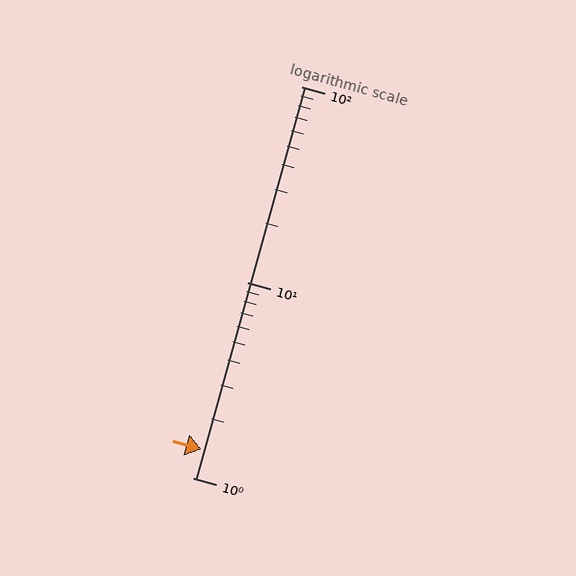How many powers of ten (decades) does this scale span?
The scale spans 2 decades, from 1 to 100.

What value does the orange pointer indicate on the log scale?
The pointer indicates approximately 1.4.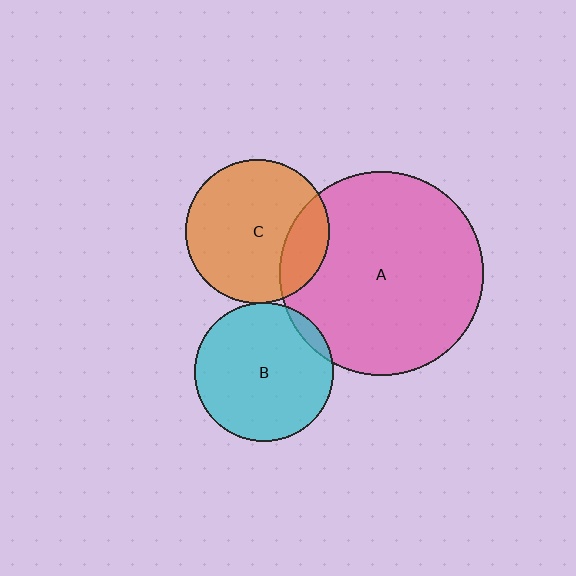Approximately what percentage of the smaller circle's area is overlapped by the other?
Approximately 20%.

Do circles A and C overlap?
Yes.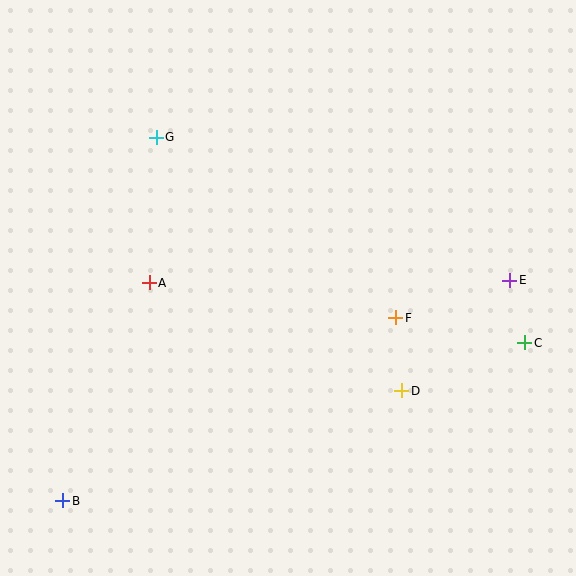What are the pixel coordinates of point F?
Point F is at (396, 318).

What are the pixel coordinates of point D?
Point D is at (402, 391).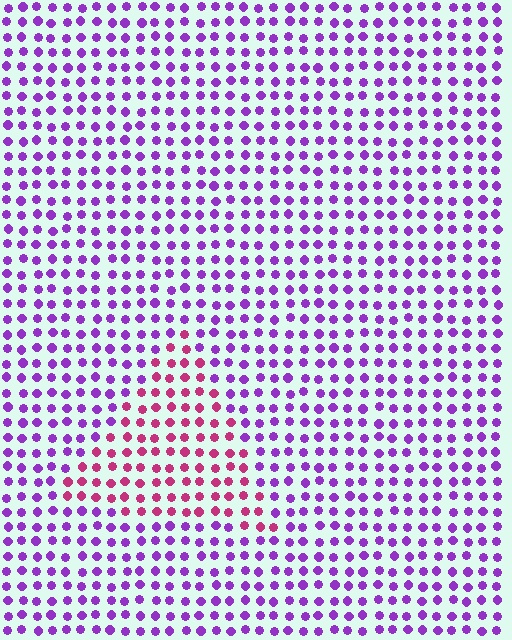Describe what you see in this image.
The image is filled with small purple elements in a uniform arrangement. A triangle-shaped region is visible where the elements are tinted to a slightly different hue, forming a subtle color boundary.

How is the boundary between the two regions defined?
The boundary is defined purely by a slight shift in hue (about 49 degrees). Spacing, size, and orientation are identical on both sides.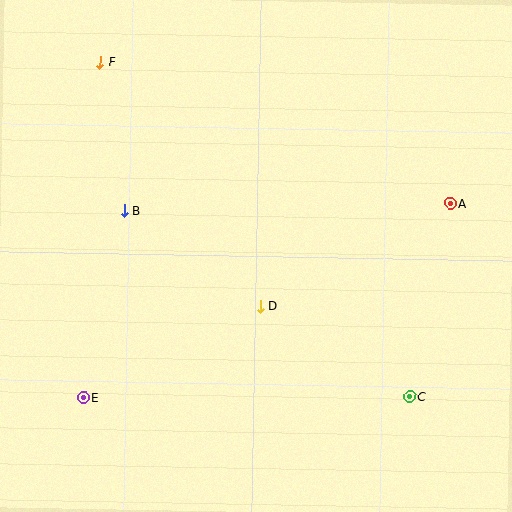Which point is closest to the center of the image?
Point D at (261, 307) is closest to the center.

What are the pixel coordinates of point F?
Point F is at (100, 62).